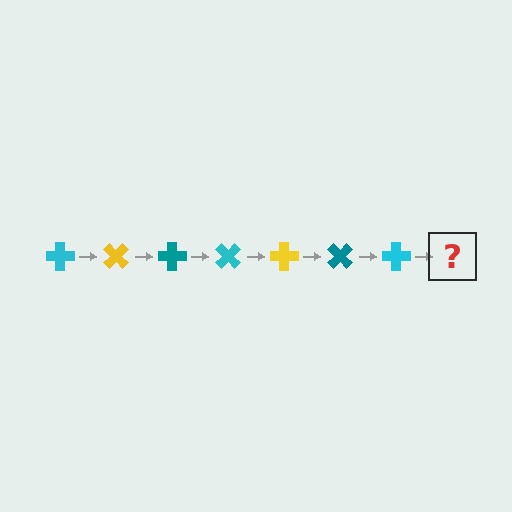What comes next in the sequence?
The next element should be a yellow cross, rotated 315 degrees from the start.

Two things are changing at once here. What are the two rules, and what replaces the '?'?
The two rules are that it rotates 45 degrees each step and the color cycles through cyan, yellow, and teal. The '?' should be a yellow cross, rotated 315 degrees from the start.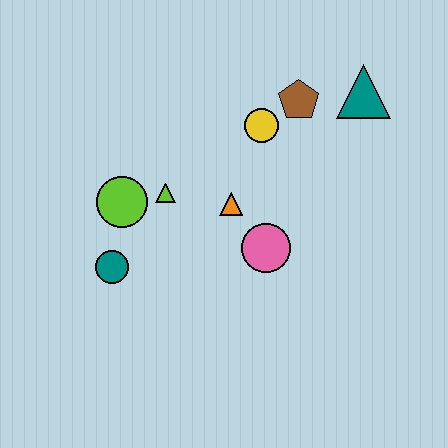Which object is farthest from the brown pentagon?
The teal circle is farthest from the brown pentagon.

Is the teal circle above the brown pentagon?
No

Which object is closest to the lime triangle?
The lime circle is closest to the lime triangle.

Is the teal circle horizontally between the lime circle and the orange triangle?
No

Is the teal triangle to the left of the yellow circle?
No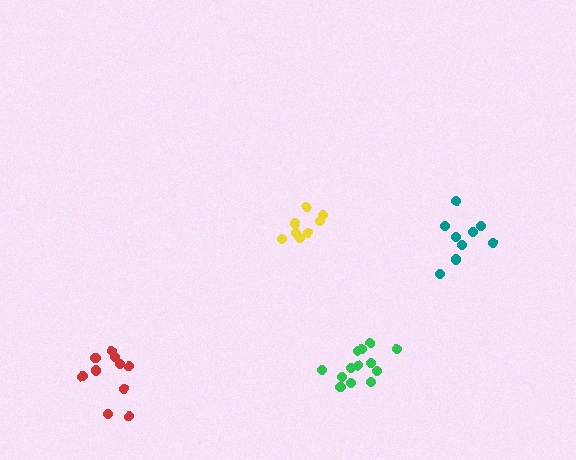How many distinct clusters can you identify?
There are 4 distinct clusters.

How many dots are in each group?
Group 1: 9 dots, Group 2: 8 dots, Group 3: 13 dots, Group 4: 11 dots (41 total).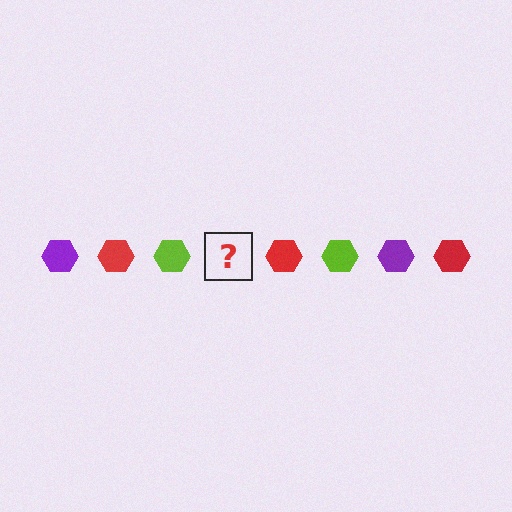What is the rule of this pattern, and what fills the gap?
The rule is that the pattern cycles through purple, red, lime hexagons. The gap should be filled with a purple hexagon.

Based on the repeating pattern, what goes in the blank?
The blank should be a purple hexagon.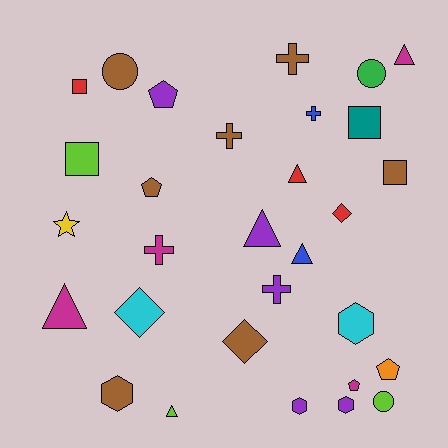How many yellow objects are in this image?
There is 1 yellow object.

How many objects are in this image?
There are 30 objects.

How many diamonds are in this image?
There are 3 diamonds.